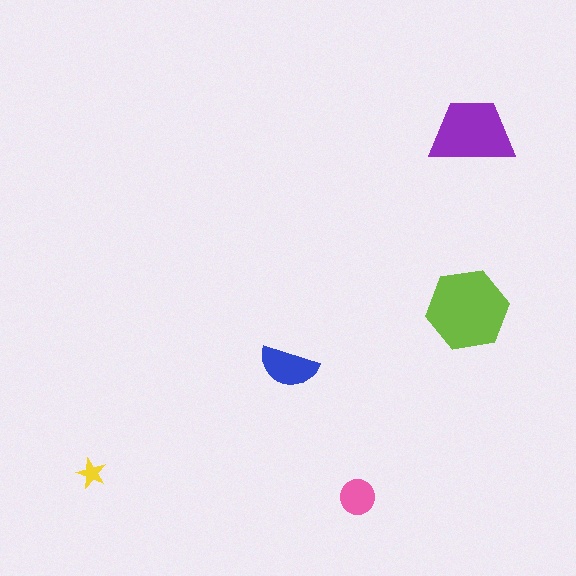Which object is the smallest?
The yellow star.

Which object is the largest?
The lime hexagon.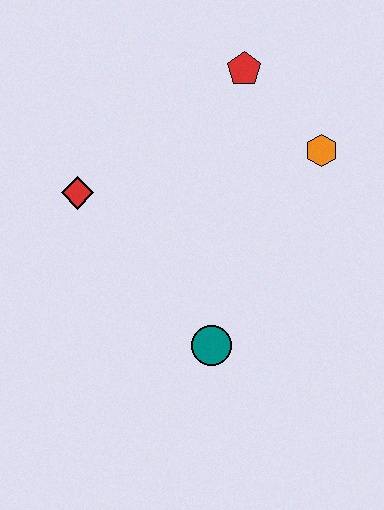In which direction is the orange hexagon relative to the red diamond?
The orange hexagon is to the right of the red diamond.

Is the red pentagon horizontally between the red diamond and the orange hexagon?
Yes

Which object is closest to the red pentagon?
The orange hexagon is closest to the red pentagon.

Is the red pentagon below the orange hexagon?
No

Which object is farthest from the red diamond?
The orange hexagon is farthest from the red diamond.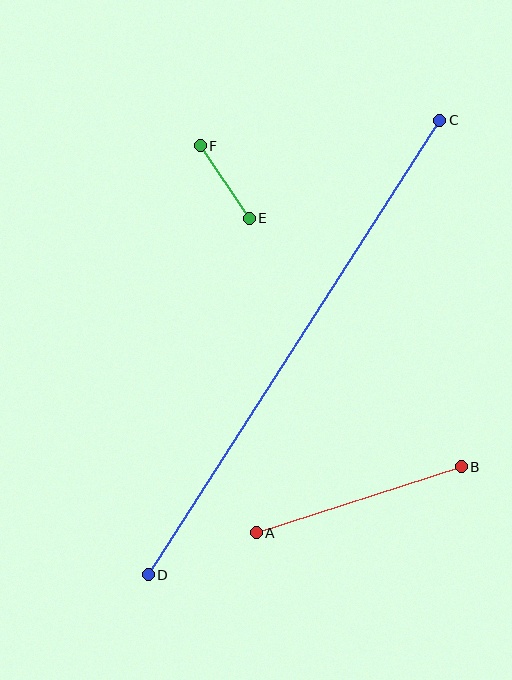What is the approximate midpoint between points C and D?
The midpoint is at approximately (294, 348) pixels.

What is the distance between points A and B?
The distance is approximately 216 pixels.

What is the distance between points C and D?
The distance is approximately 540 pixels.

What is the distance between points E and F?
The distance is approximately 87 pixels.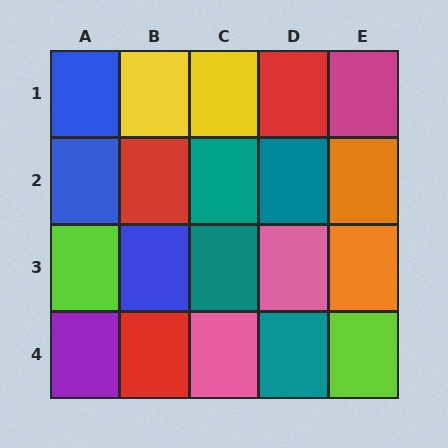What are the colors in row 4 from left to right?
Purple, red, pink, teal, lime.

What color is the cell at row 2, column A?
Blue.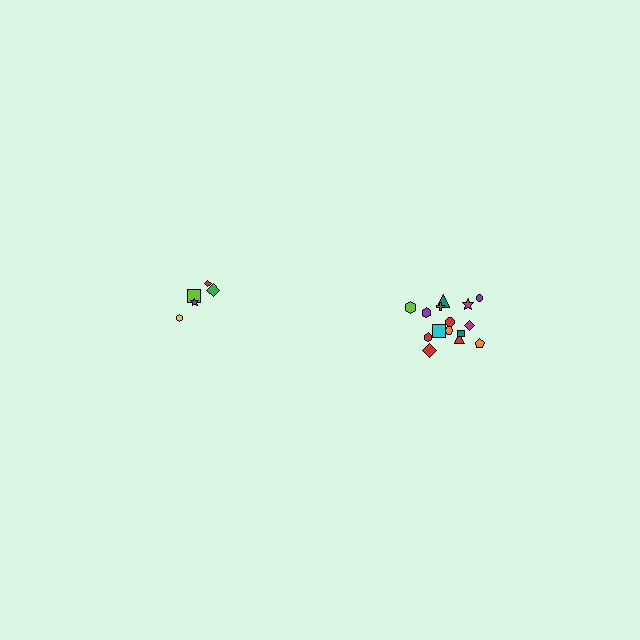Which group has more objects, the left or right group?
The right group.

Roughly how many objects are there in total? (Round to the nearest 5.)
Roughly 20 objects in total.